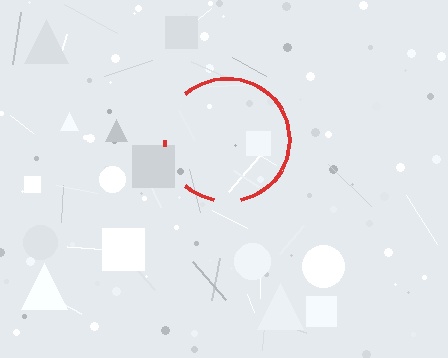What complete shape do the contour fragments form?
The contour fragments form a circle.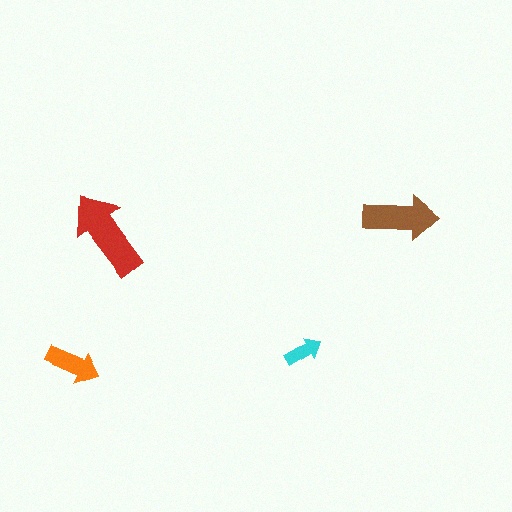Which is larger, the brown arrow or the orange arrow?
The brown one.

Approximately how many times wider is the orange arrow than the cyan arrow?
About 1.5 times wider.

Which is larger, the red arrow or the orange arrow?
The red one.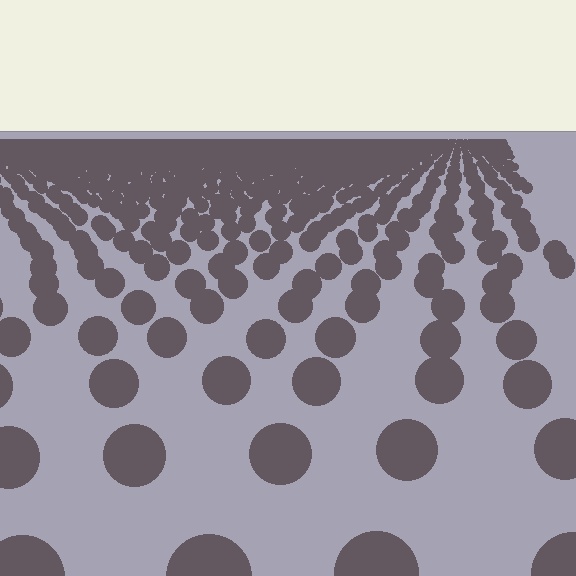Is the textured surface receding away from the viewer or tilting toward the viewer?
The surface is receding away from the viewer. Texture elements get smaller and denser toward the top.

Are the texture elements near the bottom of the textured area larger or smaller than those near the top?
Larger. Near the bottom, elements are closer to the viewer and appear at a bigger on-screen size.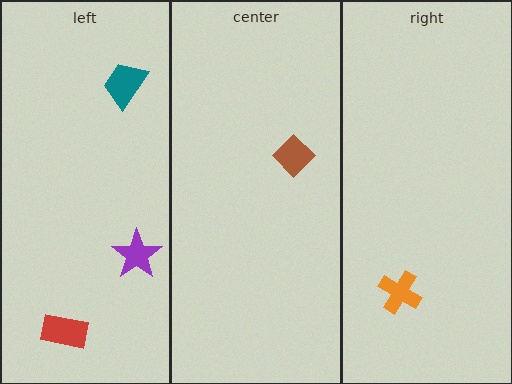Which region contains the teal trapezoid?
The left region.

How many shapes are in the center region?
1.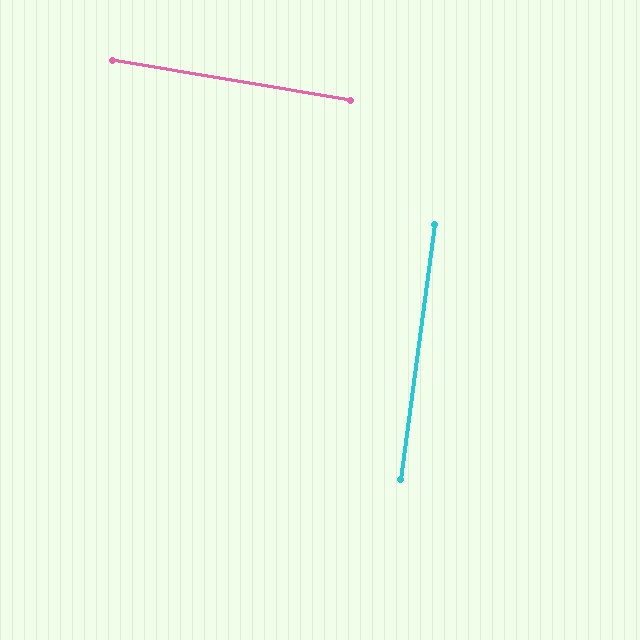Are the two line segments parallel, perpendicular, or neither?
Perpendicular — they meet at approximately 88°.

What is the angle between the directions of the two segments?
Approximately 88 degrees.